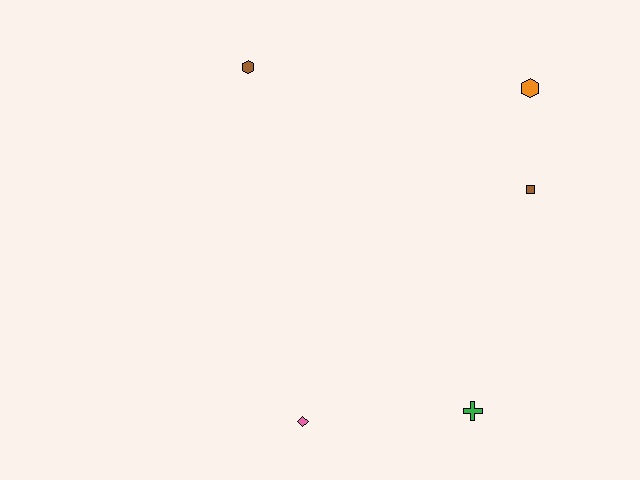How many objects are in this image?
There are 5 objects.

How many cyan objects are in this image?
There are no cyan objects.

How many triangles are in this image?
There are no triangles.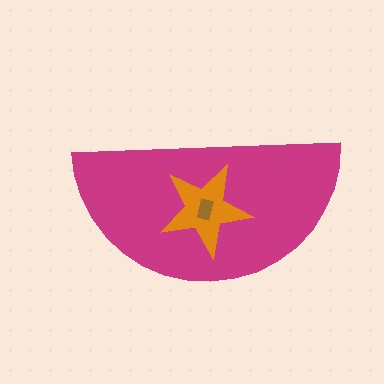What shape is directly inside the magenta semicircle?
The orange star.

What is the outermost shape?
The magenta semicircle.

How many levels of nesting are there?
3.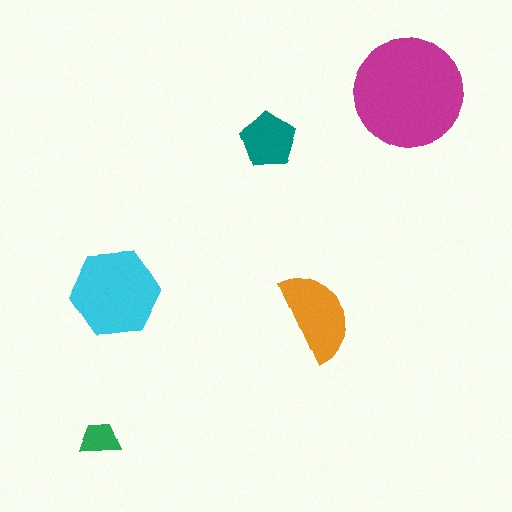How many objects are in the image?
There are 5 objects in the image.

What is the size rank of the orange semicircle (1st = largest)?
3rd.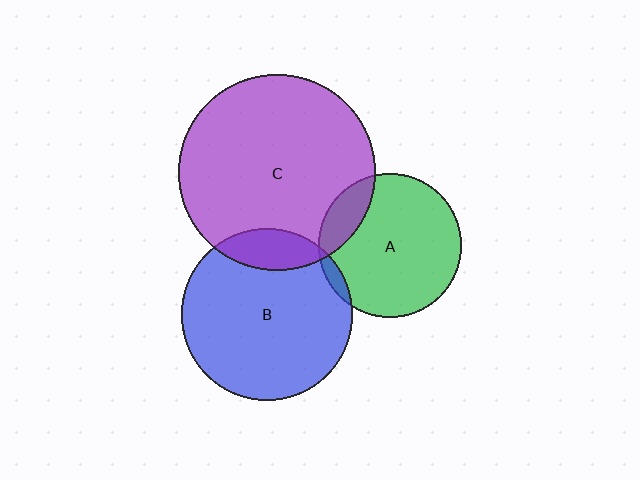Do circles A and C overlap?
Yes.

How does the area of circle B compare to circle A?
Approximately 1.4 times.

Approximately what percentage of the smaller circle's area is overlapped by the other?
Approximately 15%.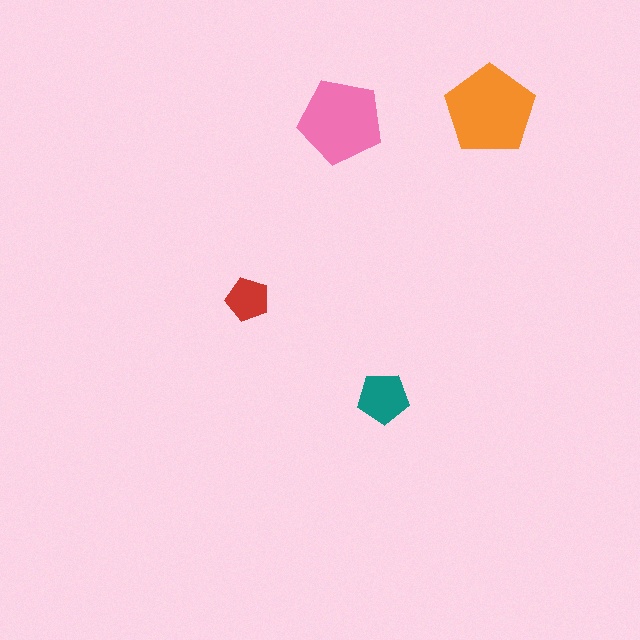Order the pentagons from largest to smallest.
the orange one, the pink one, the teal one, the red one.